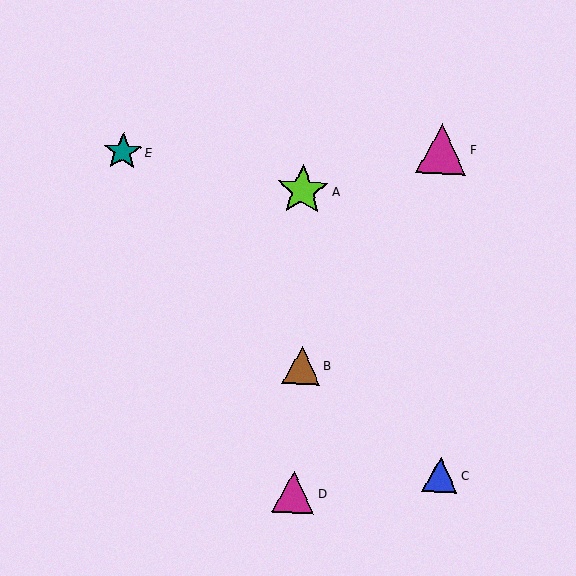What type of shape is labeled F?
Shape F is a magenta triangle.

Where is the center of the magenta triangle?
The center of the magenta triangle is at (294, 492).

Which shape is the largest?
The lime star (labeled A) is the largest.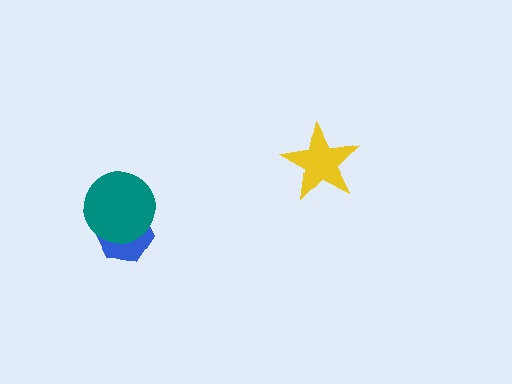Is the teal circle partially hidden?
No, no other shape covers it.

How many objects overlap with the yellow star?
0 objects overlap with the yellow star.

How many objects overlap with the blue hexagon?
1 object overlaps with the blue hexagon.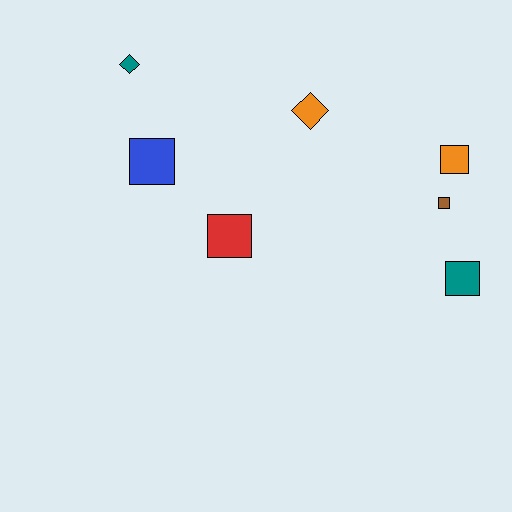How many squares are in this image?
There are 5 squares.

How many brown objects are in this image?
There is 1 brown object.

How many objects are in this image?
There are 7 objects.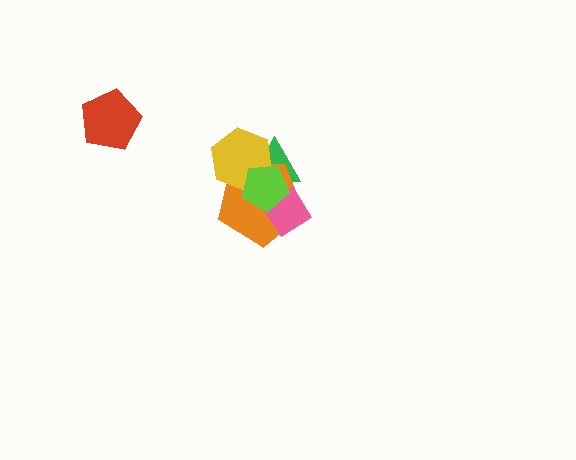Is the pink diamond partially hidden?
Yes, it is partially covered by another shape.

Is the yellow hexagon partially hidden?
Yes, it is partially covered by another shape.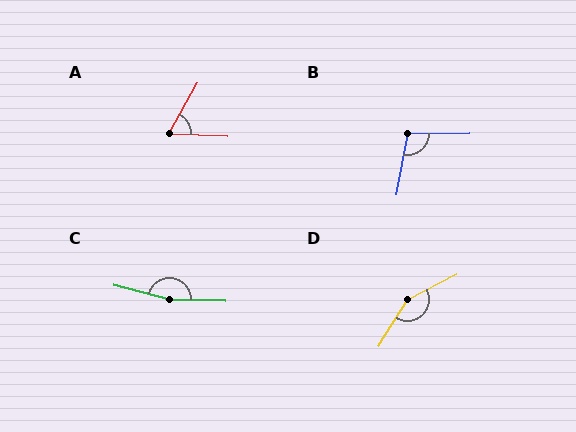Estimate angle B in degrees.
Approximately 100 degrees.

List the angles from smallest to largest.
A (63°), B (100°), D (149°), C (167°).